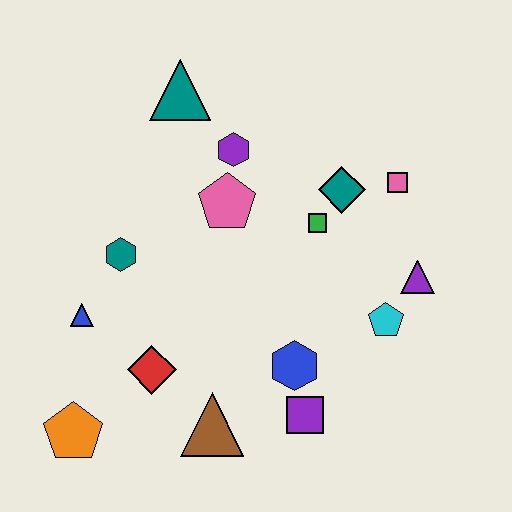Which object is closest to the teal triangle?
The purple hexagon is closest to the teal triangle.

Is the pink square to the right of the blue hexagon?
Yes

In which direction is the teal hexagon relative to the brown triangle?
The teal hexagon is above the brown triangle.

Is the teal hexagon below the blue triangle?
No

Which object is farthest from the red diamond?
The pink square is farthest from the red diamond.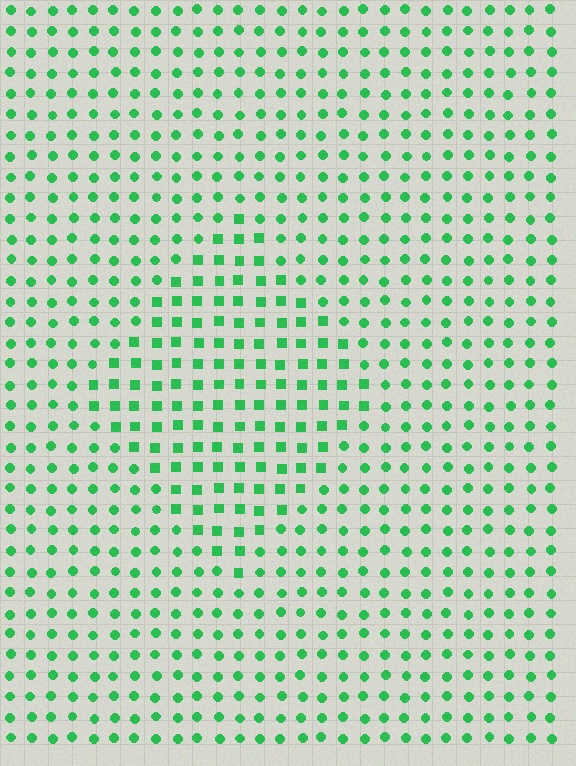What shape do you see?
I see a diamond.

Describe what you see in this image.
The image is filled with small green elements arranged in a uniform grid. A diamond-shaped region contains squares, while the surrounding area contains circles. The boundary is defined purely by the change in element shape.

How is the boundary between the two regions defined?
The boundary is defined by a change in element shape: squares inside vs. circles outside. All elements share the same color and spacing.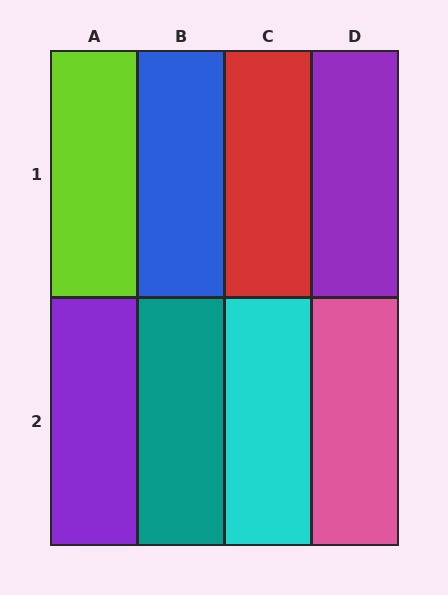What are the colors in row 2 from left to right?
Purple, teal, cyan, pink.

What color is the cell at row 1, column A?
Lime.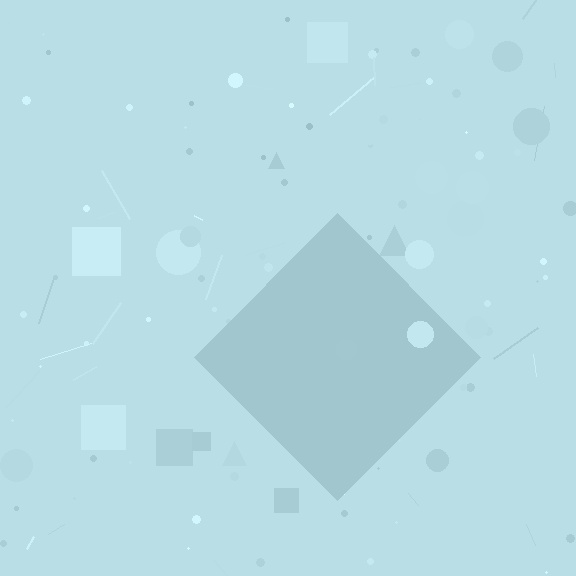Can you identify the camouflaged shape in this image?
The camouflaged shape is a diamond.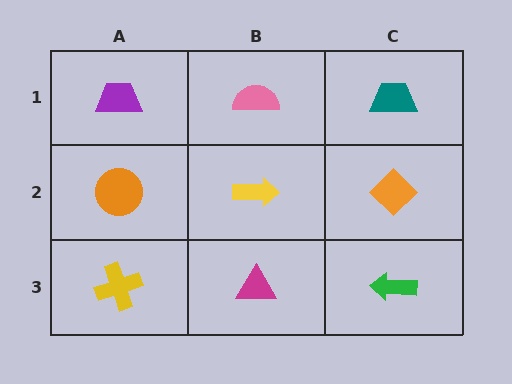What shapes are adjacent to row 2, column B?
A pink semicircle (row 1, column B), a magenta triangle (row 3, column B), an orange circle (row 2, column A), an orange diamond (row 2, column C).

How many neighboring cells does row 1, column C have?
2.